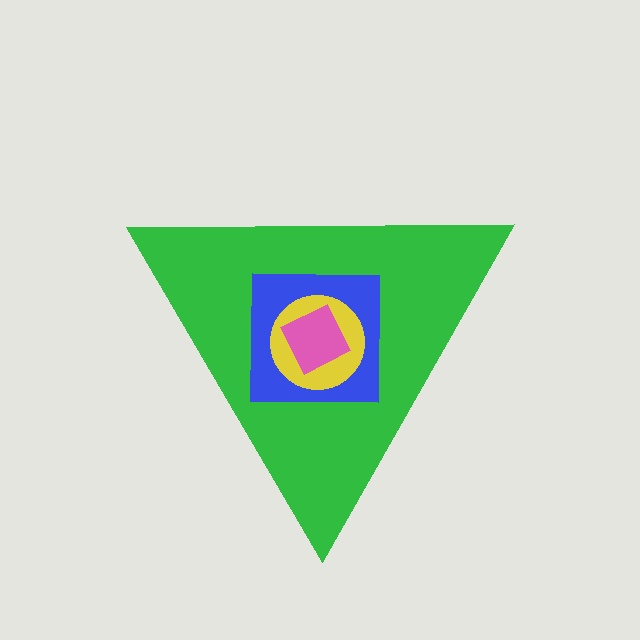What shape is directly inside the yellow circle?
The pink square.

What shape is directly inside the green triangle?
The blue square.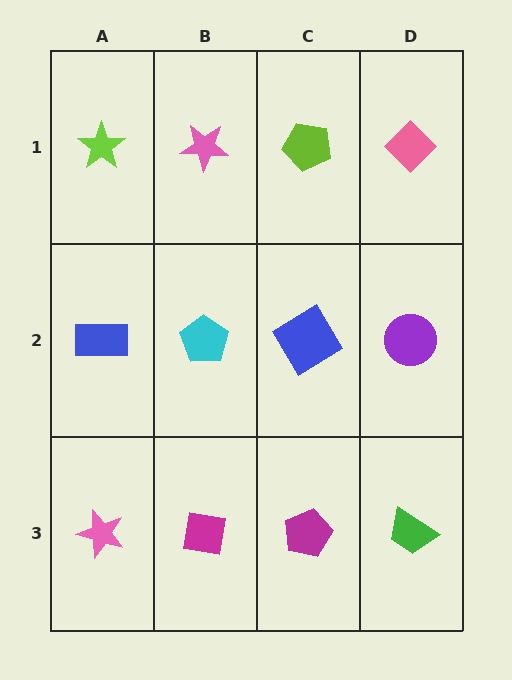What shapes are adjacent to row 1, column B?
A cyan pentagon (row 2, column B), a lime star (row 1, column A), a lime pentagon (row 1, column C).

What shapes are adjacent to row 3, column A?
A blue rectangle (row 2, column A), a magenta square (row 3, column B).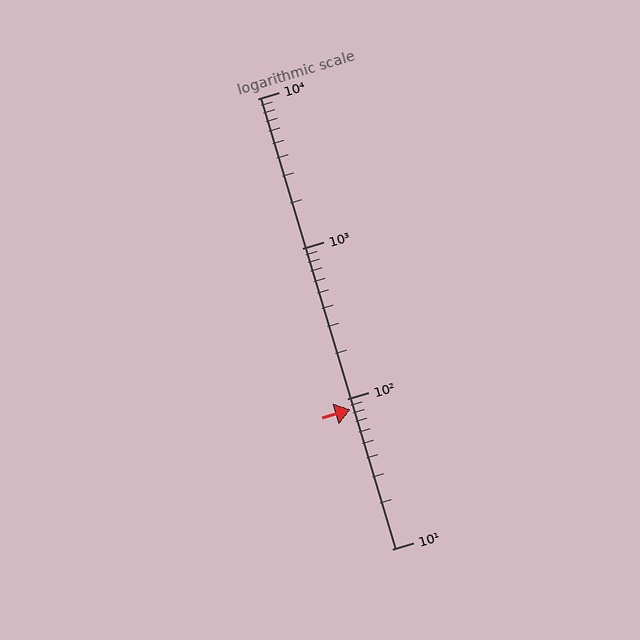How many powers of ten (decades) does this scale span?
The scale spans 3 decades, from 10 to 10000.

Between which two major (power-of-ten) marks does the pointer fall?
The pointer is between 10 and 100.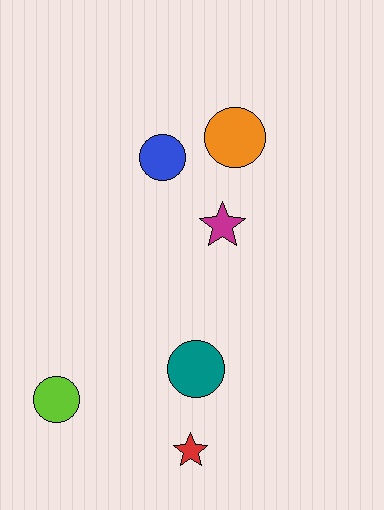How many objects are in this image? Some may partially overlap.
There are 6 objects.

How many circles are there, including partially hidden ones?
There are 4 circles.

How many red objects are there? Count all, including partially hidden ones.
There is 1 red object.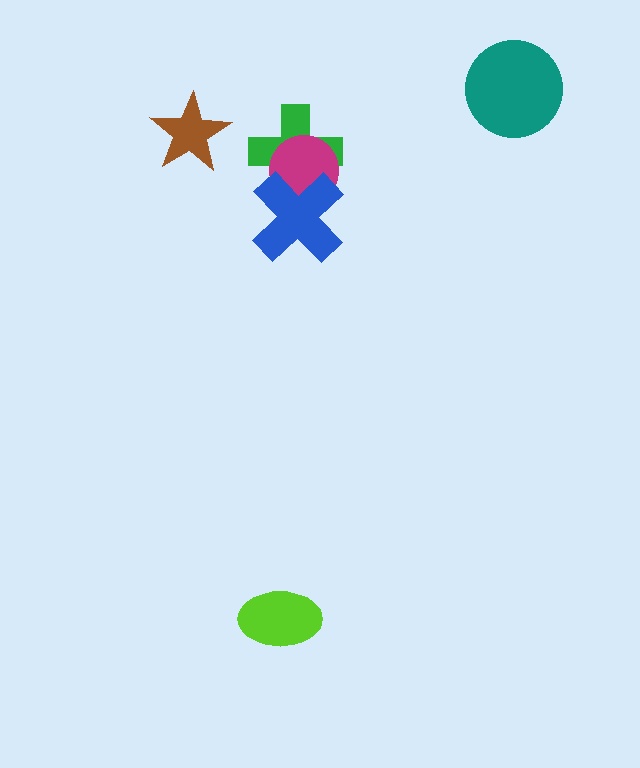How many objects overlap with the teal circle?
0 objects overlap with the teal circle.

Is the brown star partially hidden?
No, no other shape covers it.